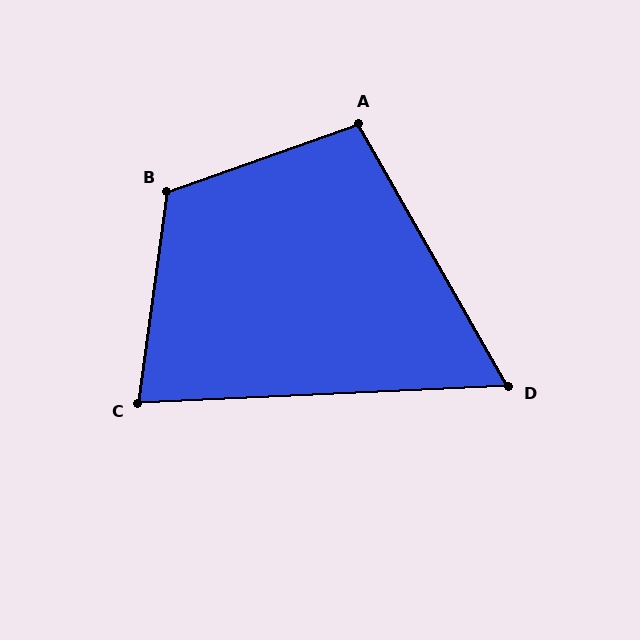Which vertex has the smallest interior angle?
D, at approximately 63 degrees.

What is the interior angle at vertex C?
Approximately 80 degrees (acute).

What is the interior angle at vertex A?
Approximately 100 degrees (obtuse).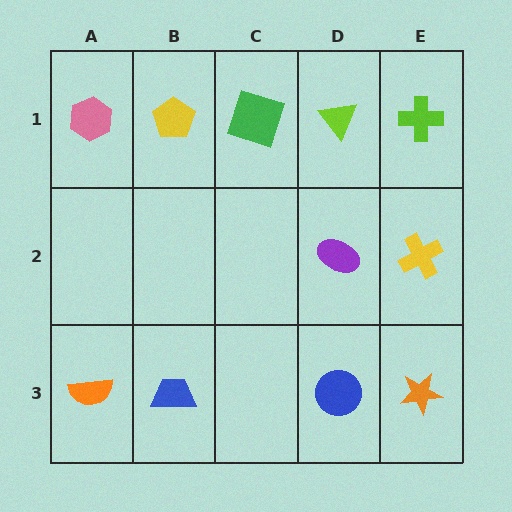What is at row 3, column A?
An orange semicircle.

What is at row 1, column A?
A pink hexagon.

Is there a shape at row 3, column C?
No, that cell is empty.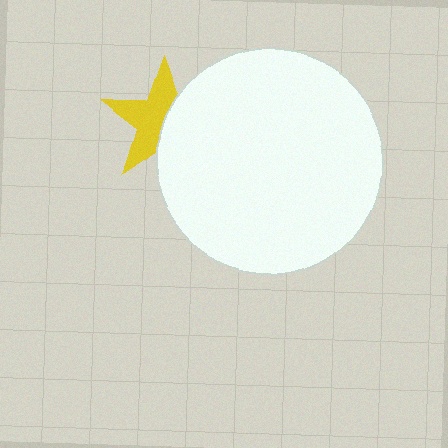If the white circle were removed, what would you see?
You would see the complete yellow star.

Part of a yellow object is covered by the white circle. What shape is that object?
It is a star.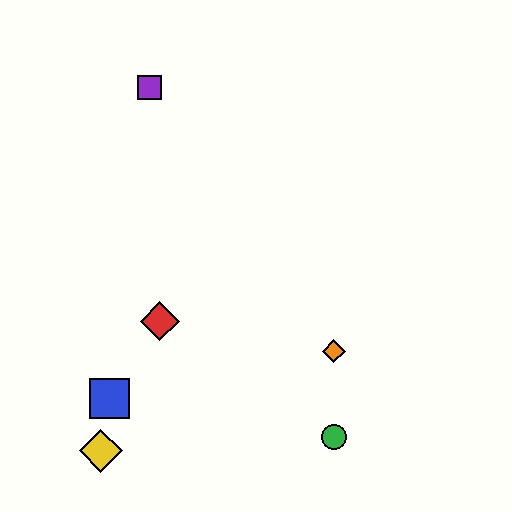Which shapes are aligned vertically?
The green circle, the orange diamond are aligned vertically.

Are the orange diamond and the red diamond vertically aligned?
No, the orange diamond is at x≈334 and the red diamond is at x≈160.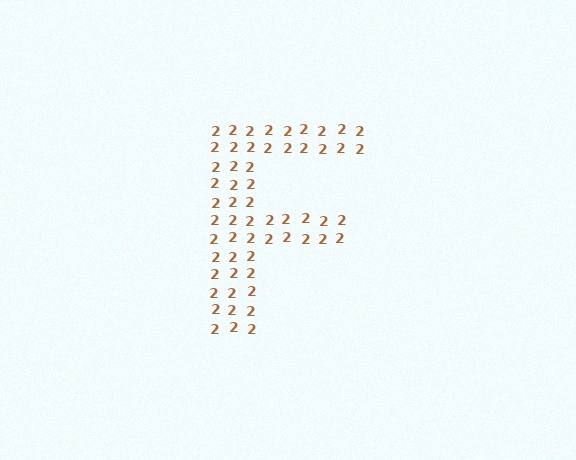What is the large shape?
The large shape is the letter F.